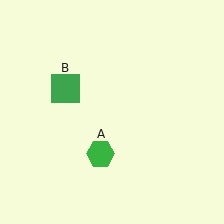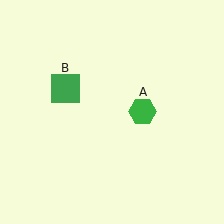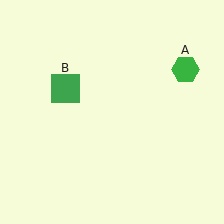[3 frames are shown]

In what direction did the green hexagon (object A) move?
The green hexagon (object A) moved up and to the right.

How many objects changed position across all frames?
1 object changed position: green hexagon (object A).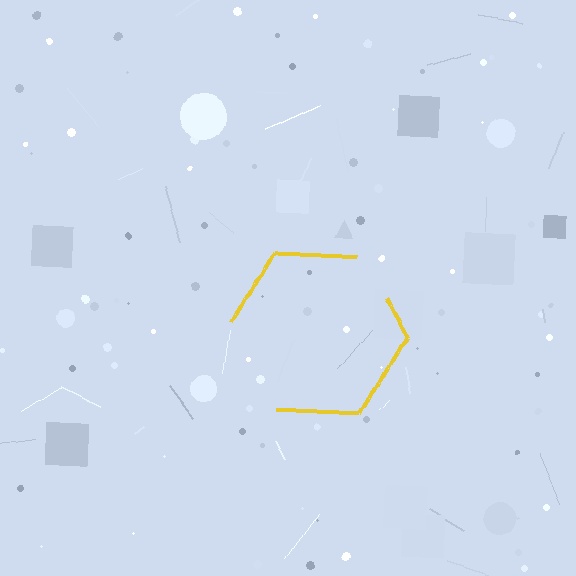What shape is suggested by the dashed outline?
The dashed outline suggests a hexagon.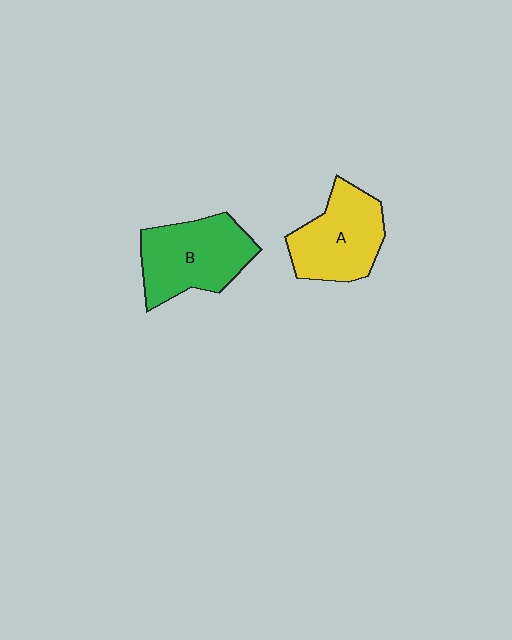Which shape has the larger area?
Shape B (green).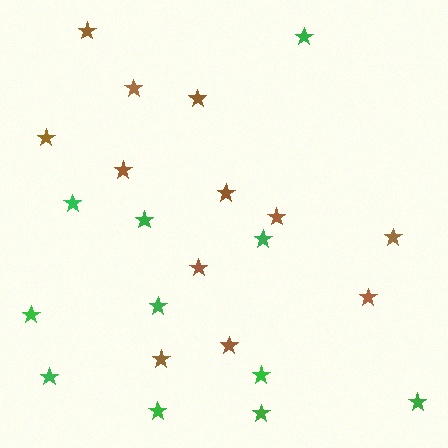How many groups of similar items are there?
There are 2 groups: one group of brown stars (12) and one group of green stars (11).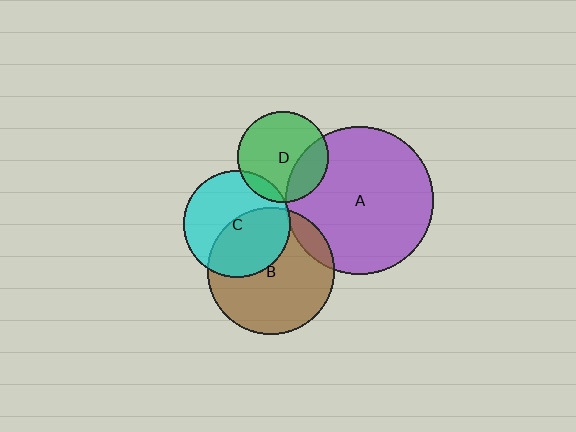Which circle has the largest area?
Circle A (purple).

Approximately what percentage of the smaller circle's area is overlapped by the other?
Approximately 10%.